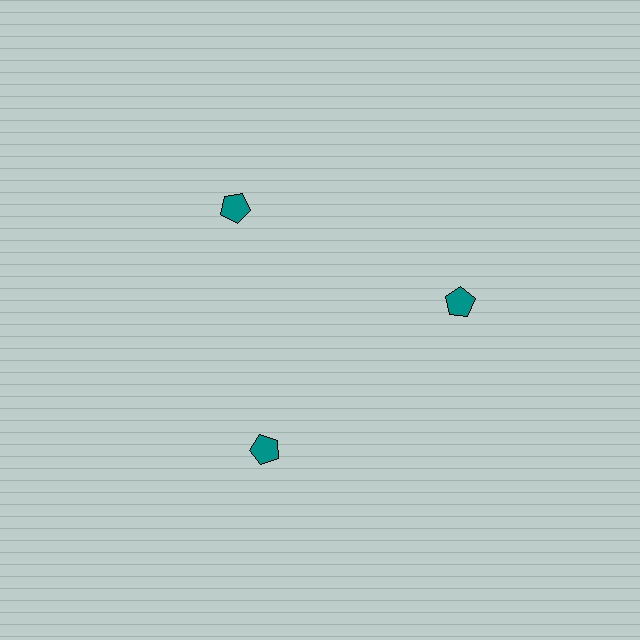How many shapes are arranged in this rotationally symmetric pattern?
There are 3 shapes, arranged in 3 groups of 1.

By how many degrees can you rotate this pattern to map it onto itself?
The pattern maps onto itself every 120 degrees of rotation.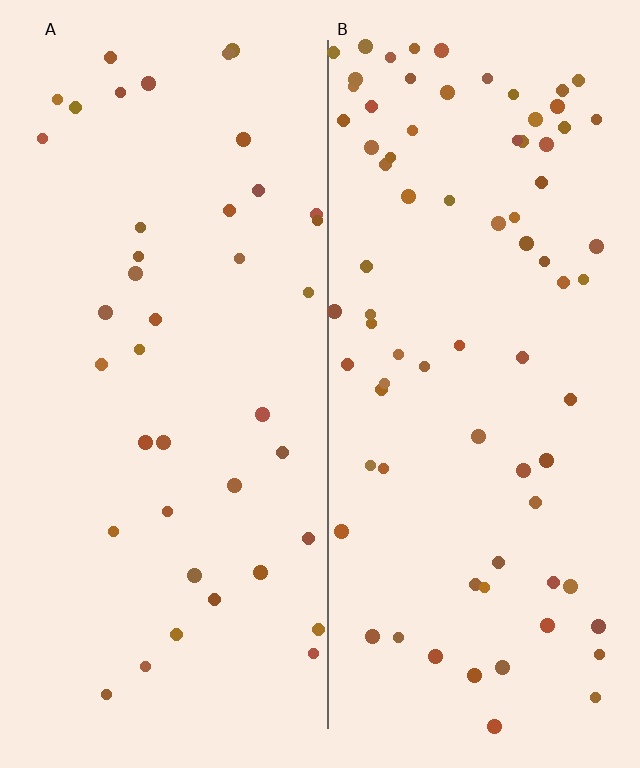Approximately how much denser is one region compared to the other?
Approximately 1.9× — region B over region A.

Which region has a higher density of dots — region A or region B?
B (the right).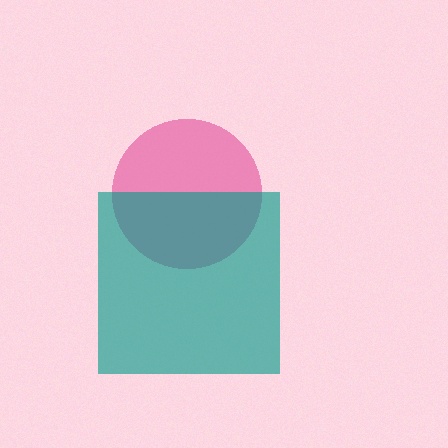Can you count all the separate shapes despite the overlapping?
Yes, there are 2 separate shapes.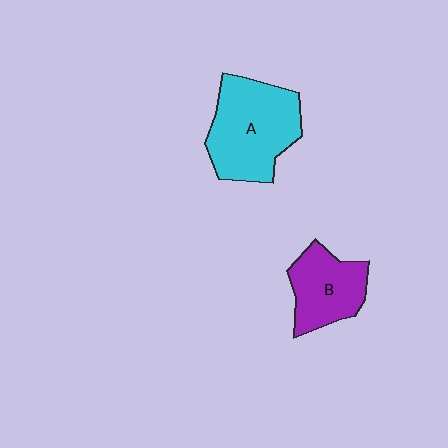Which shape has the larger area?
Shape A (cyan).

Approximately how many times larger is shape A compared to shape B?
Approximately 1.5 times.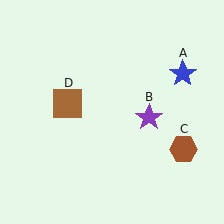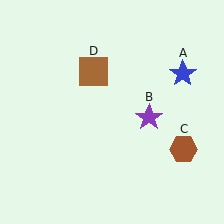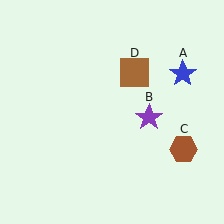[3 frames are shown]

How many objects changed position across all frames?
1 object changed position: brown square (object D).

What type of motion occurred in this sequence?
The brown square (object D) rotated clockwise around the center of the scene.